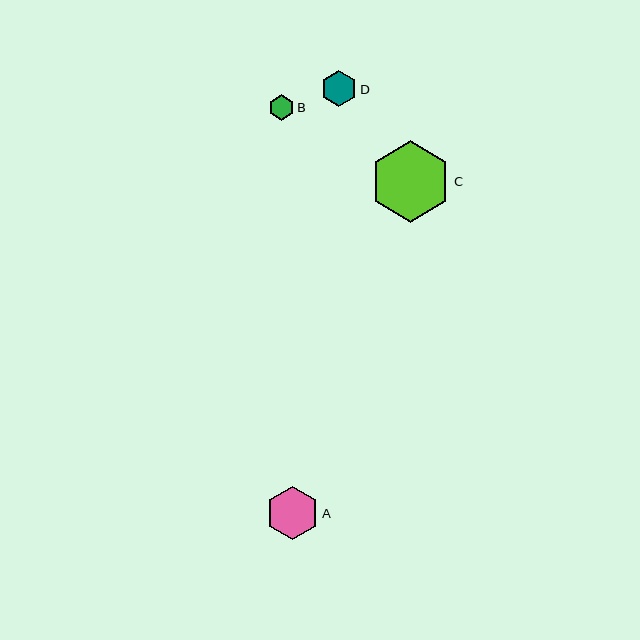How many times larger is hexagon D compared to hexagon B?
Hexagon D is approximately 1.4 times the size of hexagon B.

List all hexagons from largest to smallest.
From largest to smallest: C, A, D, B.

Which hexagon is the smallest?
Hexagon B is the smallest with a size of approximately 25 pixels.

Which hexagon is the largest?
Hexagon C is the largest with a size of approximately 82 pixels.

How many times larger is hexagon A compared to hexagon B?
Hexagon A is approximately 2.1 times the size of hexagon B.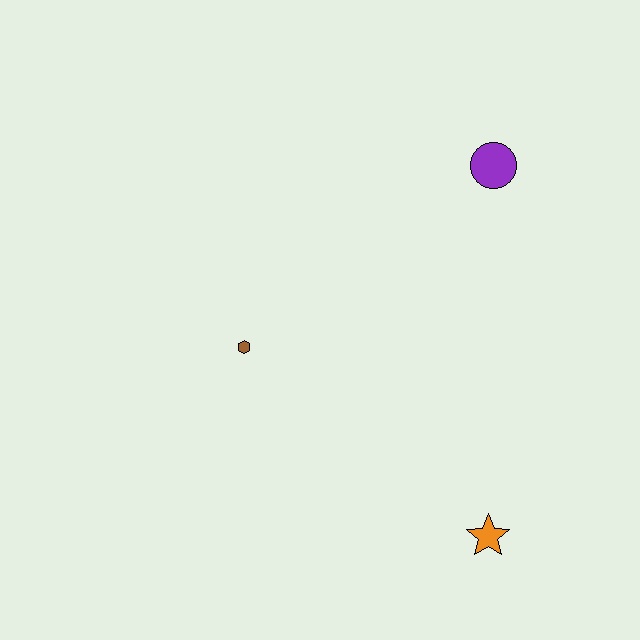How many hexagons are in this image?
There is 1 hexagon.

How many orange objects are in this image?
There is 1 orange object.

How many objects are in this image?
There are 3 objects.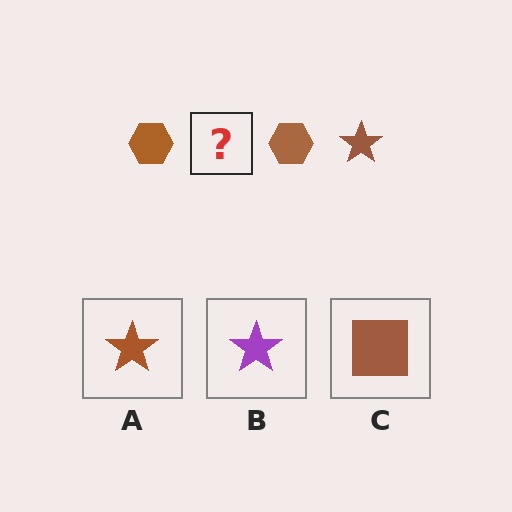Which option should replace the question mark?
Option A.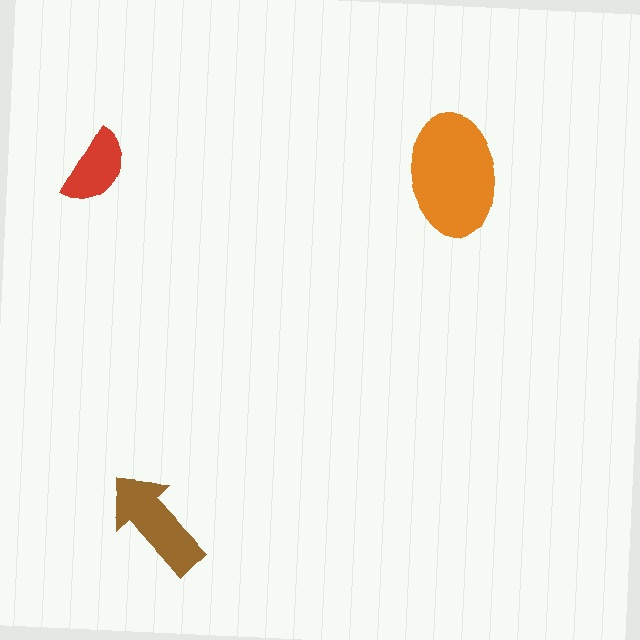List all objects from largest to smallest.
The orange ellipse, the brown arrow, the red semicircle.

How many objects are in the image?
There are 3 objects in the image.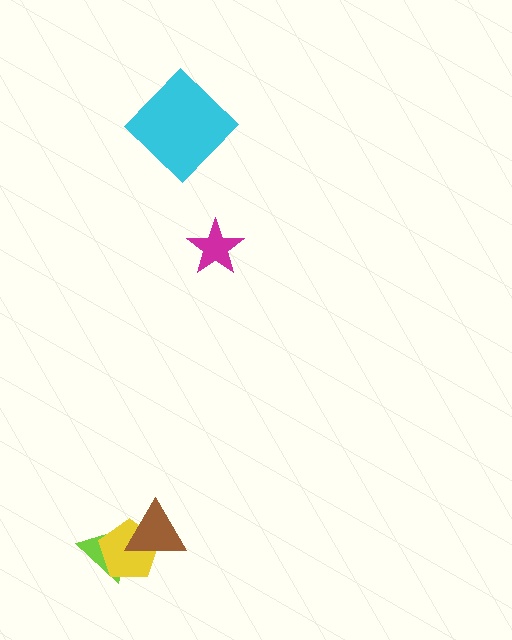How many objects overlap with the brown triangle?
2 objects overlap with the brown triangle.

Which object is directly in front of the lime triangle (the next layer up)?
The yellow pentagon is directly in front of the lime triangle.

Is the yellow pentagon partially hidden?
Yes, it is partially covered by another shape.